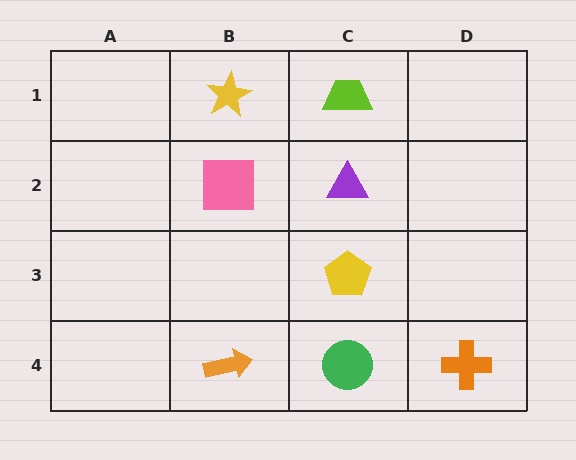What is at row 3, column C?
A yellow pentagon.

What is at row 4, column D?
An orange cross.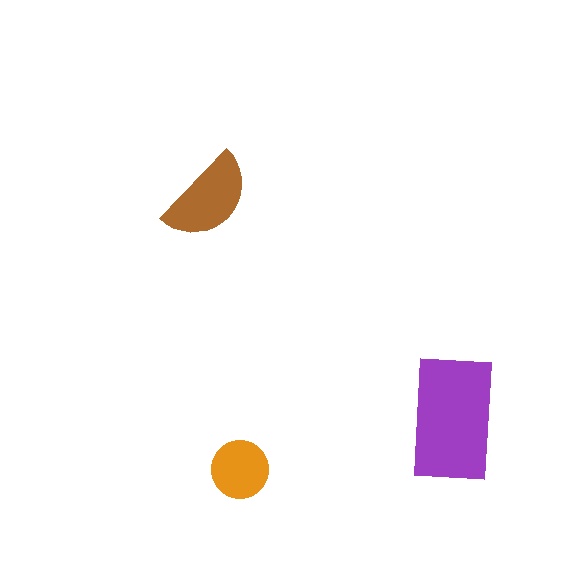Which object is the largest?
The purple rectangle.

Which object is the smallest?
The orange circle.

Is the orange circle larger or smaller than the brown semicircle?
Smaller.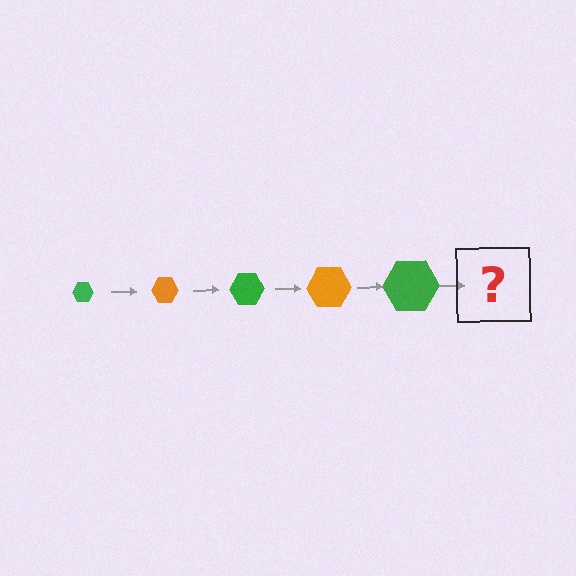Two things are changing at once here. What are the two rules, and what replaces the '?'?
The two rules are that the hexagon grows larger each step and the color cycles through green and orange. The '?' should be an orange hexagon, larger than the previous one.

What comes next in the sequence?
The next element should be an orange hexagon, larger than the previous one.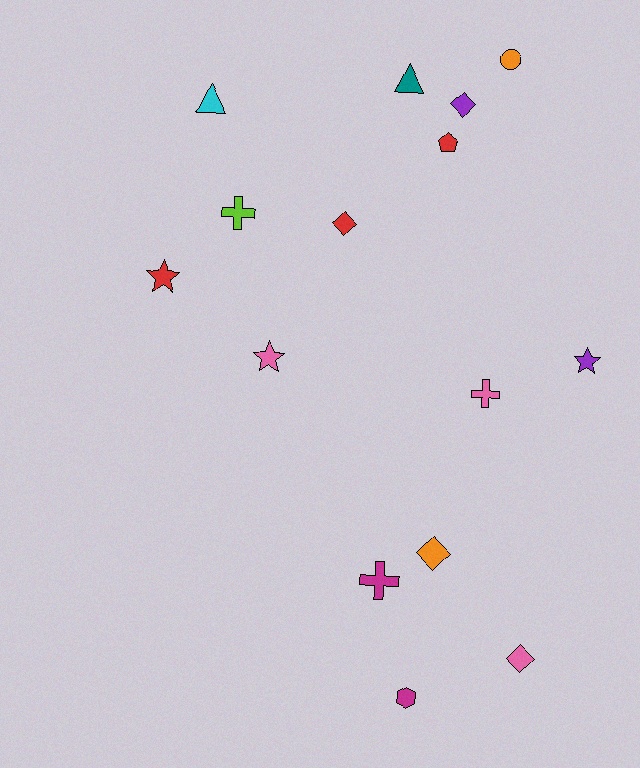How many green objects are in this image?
There are no green objects.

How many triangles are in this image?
There are 2 triangles.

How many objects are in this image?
There are 15 objects.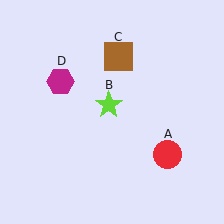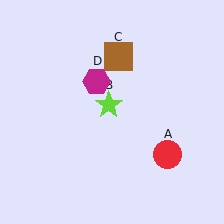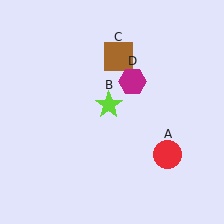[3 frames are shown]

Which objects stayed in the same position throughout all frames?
Red circle (object A) and lime star (object B) and brown square (object C) remained stationary.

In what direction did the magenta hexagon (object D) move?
The magenta hexagon (object D) moved right.